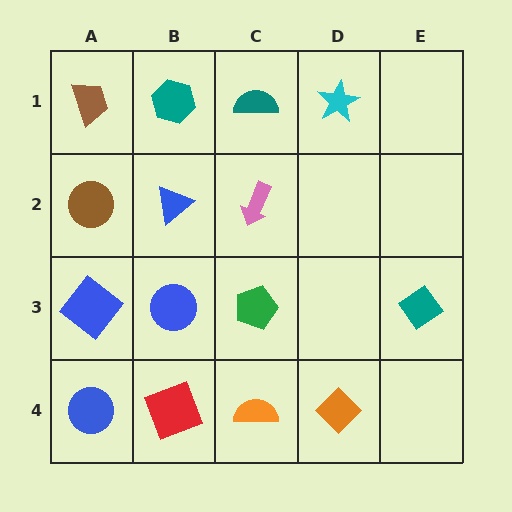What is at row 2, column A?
A brown circle.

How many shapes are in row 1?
4 shapes.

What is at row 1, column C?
A teal semicircle.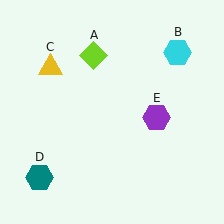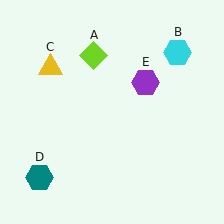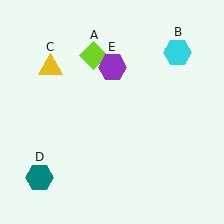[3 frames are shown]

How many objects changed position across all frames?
1 object changed position: purple hexagon (object E).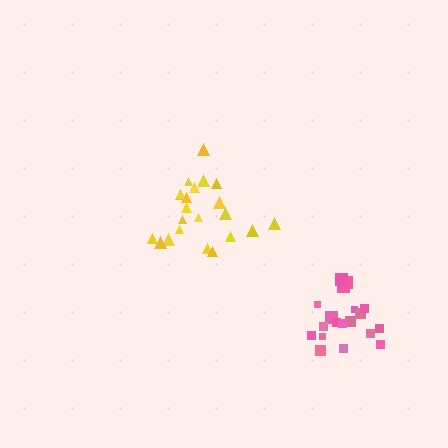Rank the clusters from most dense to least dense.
pink, yellow.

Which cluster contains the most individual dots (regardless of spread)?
Yellow (22).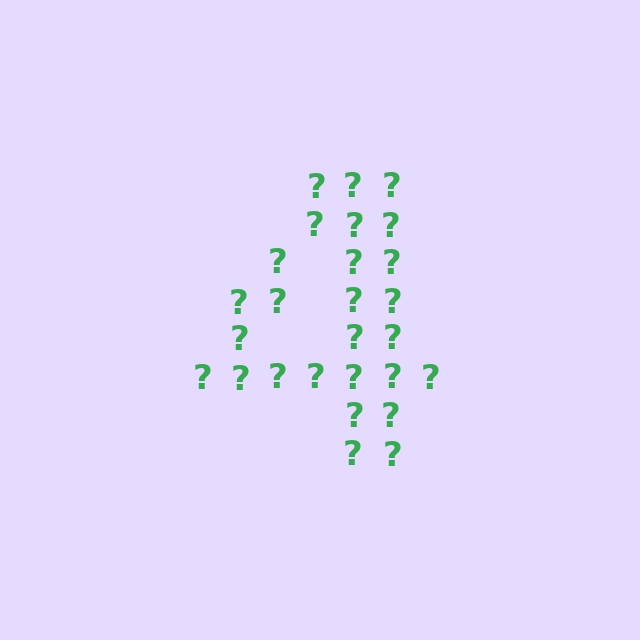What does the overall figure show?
The overall figure shows the digit 4.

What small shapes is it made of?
It is made of small question marks.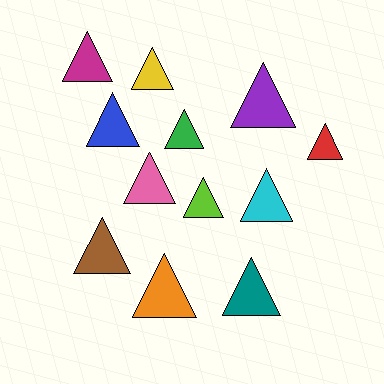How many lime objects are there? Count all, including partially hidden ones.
There is 1 lime object.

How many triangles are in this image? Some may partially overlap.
There are 12 triangles.